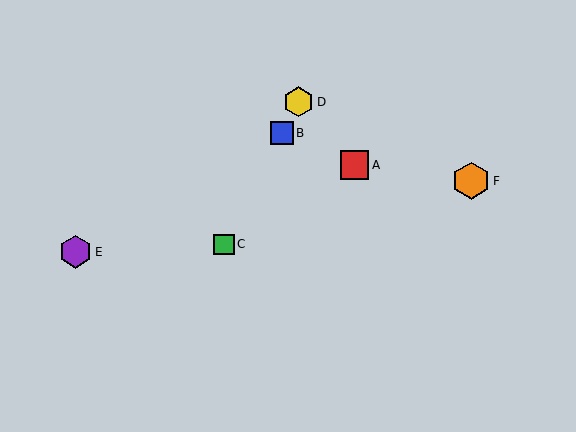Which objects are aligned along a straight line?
Objects B, C, D are aligned along a straight line.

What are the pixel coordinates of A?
Object A is at (355, 165).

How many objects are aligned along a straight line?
3 objects (B, C, D) are aligned along a straight line.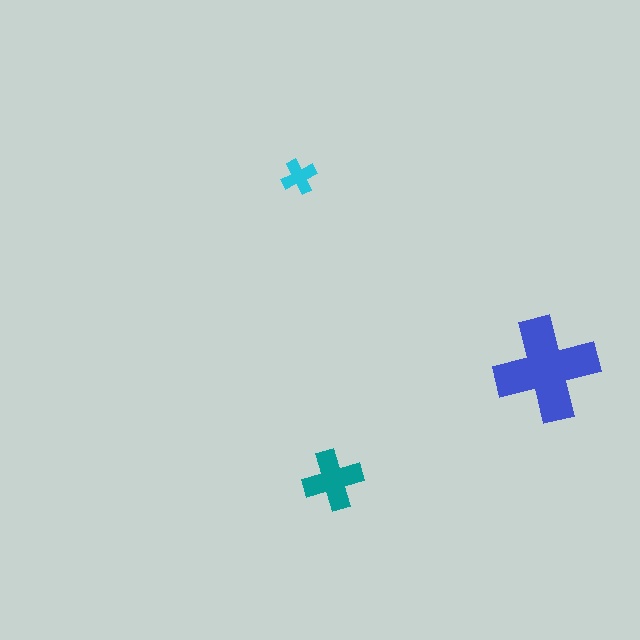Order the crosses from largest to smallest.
the blue one, the teal one, the cyan one.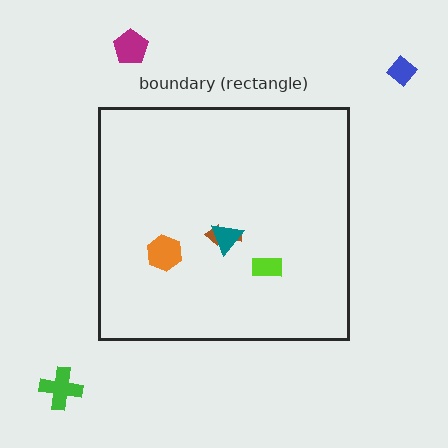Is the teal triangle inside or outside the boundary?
Inside.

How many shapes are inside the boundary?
4 inside, 3 outside.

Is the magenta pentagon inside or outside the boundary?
Outside.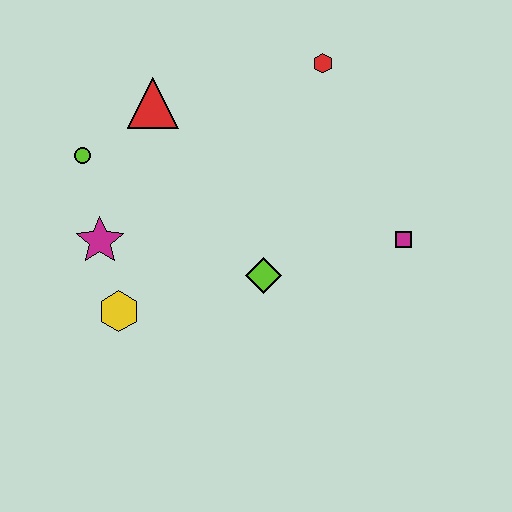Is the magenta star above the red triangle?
No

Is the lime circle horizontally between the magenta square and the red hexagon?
No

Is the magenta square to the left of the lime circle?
No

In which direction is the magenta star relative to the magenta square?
The magenta star is to the left of the magenta square.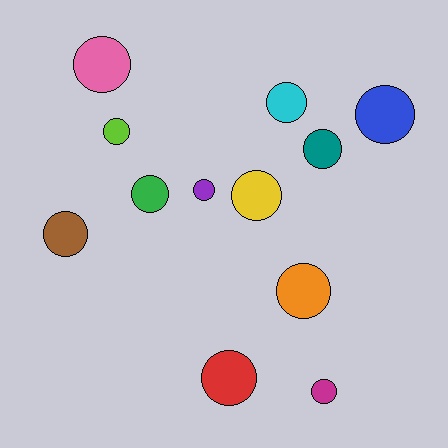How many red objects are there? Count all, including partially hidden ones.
There is 1 red object.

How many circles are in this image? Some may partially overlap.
There are 12 circles.